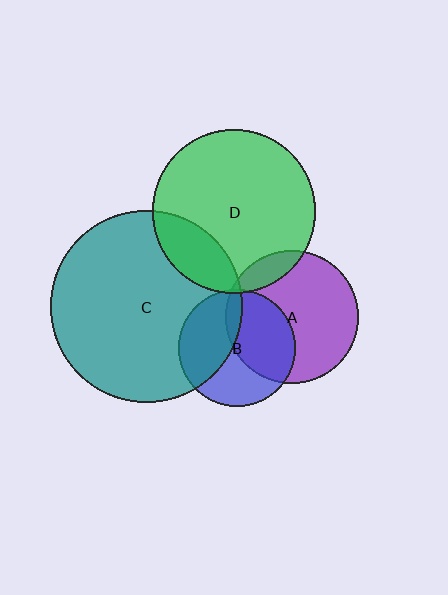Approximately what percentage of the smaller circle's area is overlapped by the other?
Approximately 10%.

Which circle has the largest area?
Circle C (teal).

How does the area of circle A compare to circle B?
Approximately 1.3 times.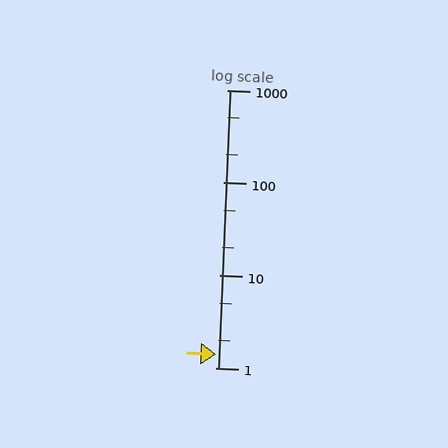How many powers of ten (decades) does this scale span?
The scale spans 3 decades, from 1 to 1000.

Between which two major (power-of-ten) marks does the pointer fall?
The pointer is between 1 and 10.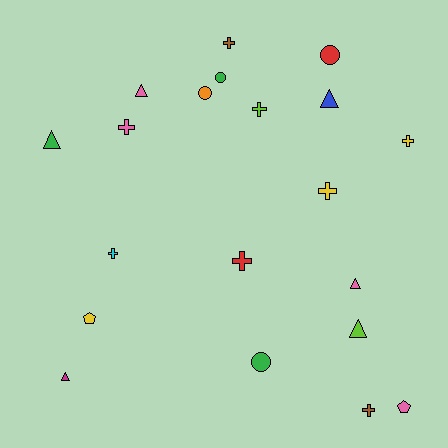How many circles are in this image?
There are 4 circles.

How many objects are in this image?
There are 20 objects.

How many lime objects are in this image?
There are 2 lime objects.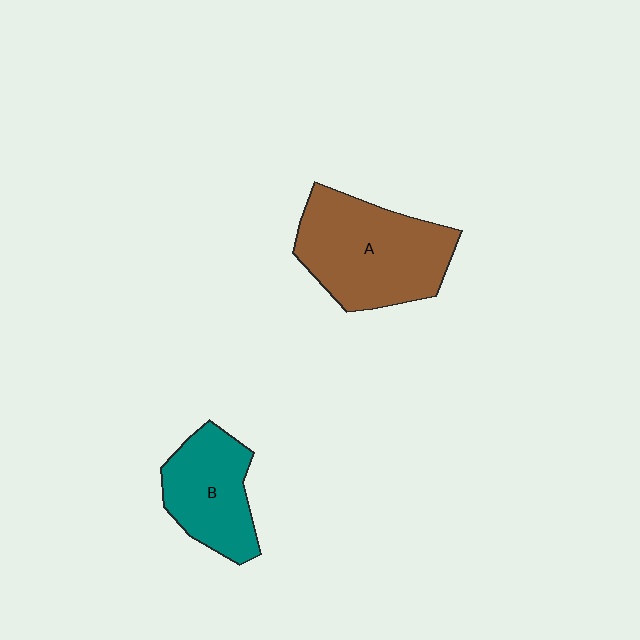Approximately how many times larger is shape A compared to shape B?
Approximately 1.5 times.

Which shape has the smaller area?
Shape B (teal).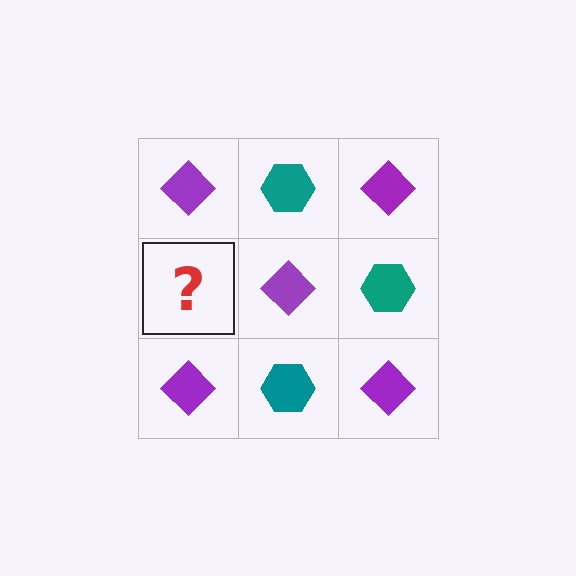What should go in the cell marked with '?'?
The missing cell should contain a teal hexagon.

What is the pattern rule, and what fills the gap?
The rule is that it alternates purple diamond and teal hexagon in a checkerboard pattern. The gap should be filled with a teal hexagon.